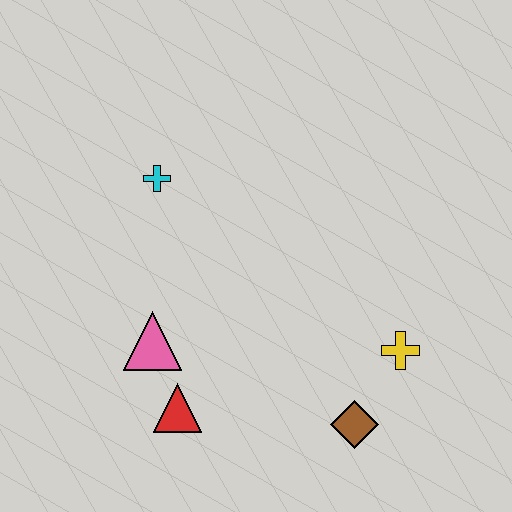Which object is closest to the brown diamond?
The yellow cross is closest to the brown diamond.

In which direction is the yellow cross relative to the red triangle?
The yellow cross is to the right of the red triangle.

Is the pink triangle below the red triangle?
No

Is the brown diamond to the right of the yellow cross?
No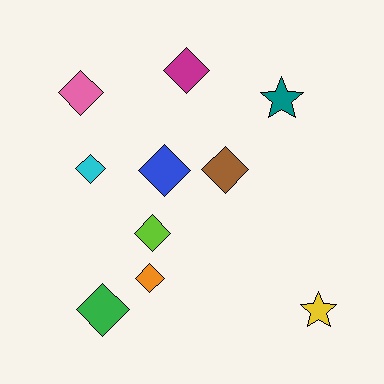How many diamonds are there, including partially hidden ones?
There are 8 diamonds.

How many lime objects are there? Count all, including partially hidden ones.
There is 1 lime object.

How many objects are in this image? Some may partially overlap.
There are 10 objects.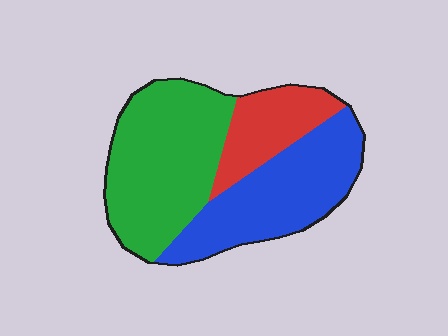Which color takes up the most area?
Green, at roughly 45%.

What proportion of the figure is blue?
Blue covers 37% of the figure.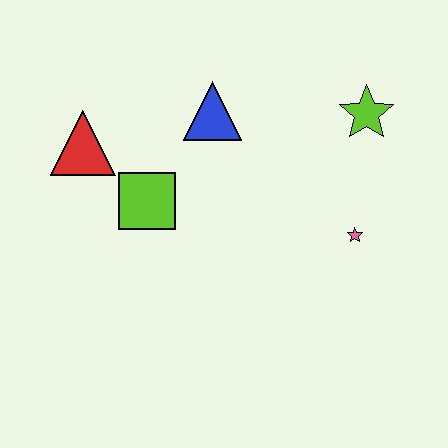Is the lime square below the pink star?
No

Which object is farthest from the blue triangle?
The pink star is farthest from the blue triangle.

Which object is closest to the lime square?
The red triangle is closest to the lime square.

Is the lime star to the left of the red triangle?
No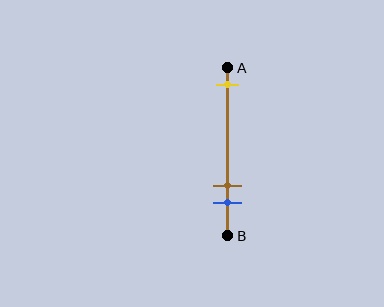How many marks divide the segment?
There are 3 marks dividing the segment.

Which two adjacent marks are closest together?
The brown and blue marks are the closest adjacent pair.